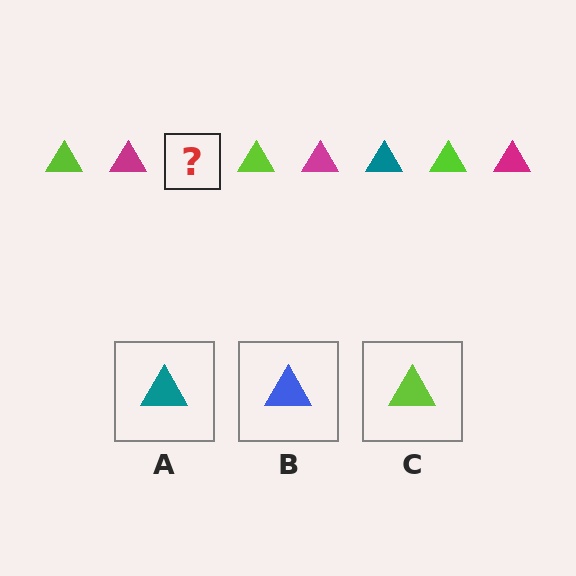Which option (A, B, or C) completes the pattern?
A.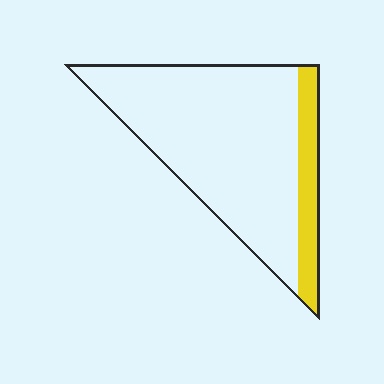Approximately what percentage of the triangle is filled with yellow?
Approximately 15%.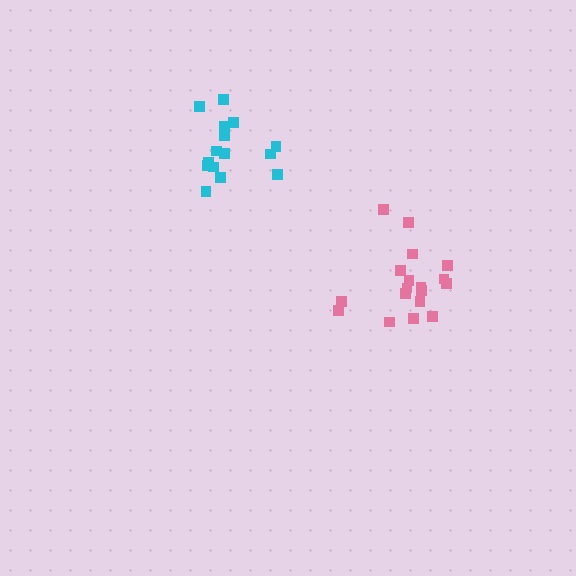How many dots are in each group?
Group 1: 15 dots, Group 2: 18 dots (33 total).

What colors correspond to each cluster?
The clusters are colored: cyan, pink.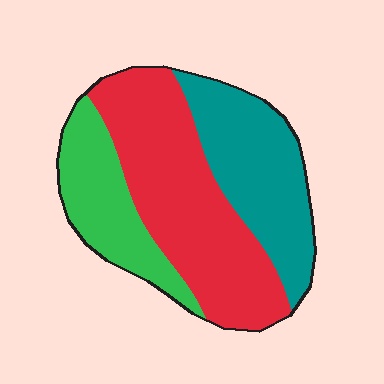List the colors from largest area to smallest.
From largest to smallest: red, teal, green.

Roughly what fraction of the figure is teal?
Teal covers 31% of the figure.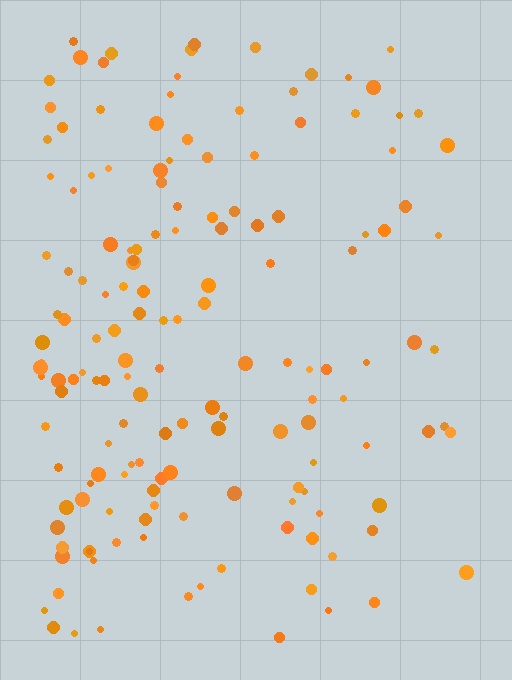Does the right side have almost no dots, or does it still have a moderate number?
Still a moderate number, just noticeably fewer than the left.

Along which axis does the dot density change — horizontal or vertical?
Horizontal.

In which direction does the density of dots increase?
From right to left, with the left side densest.